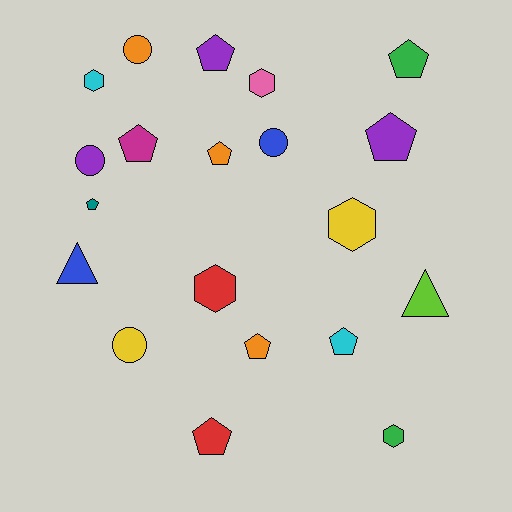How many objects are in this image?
There are 20 objects.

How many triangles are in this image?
There are 2 triangles.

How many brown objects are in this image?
There are no brown objects.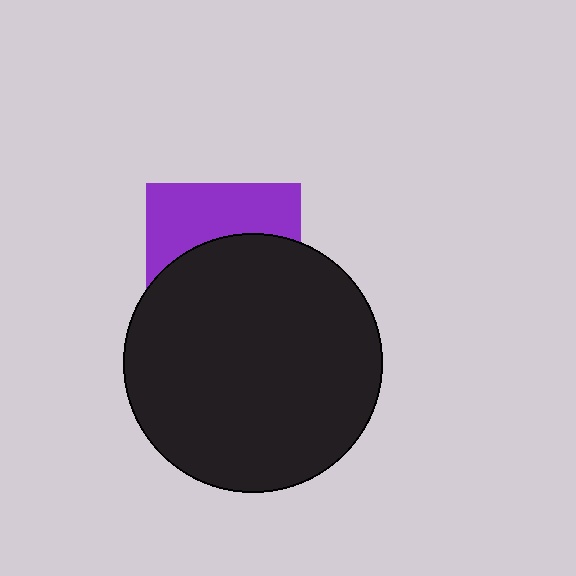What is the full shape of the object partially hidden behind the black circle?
The partially hidden object is a purple square.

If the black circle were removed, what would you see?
You would see the complete purple square.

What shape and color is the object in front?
The object in front is a black circle.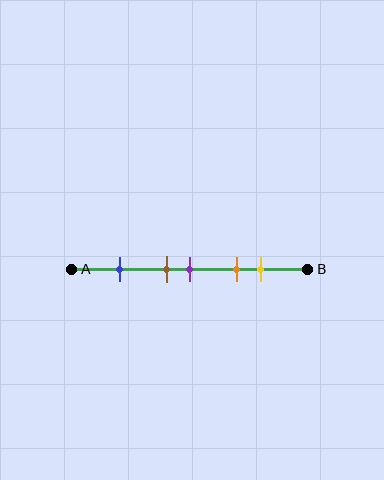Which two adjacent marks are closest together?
The brown and purple marks are the closest adjacent pair.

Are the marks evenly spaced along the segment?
No, the marks are not evenly spaced.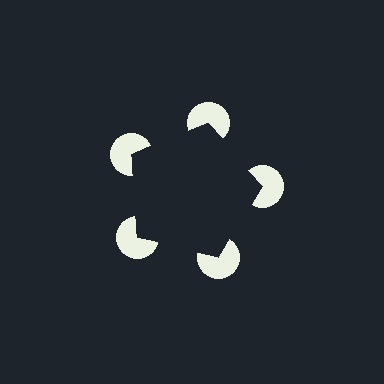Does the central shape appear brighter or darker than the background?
It typically appears slightly darker than the background, even though no actual brightness change is drawn.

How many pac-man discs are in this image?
There are 5 — one at each vertex of the illusory pentagon.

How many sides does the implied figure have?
5 sides.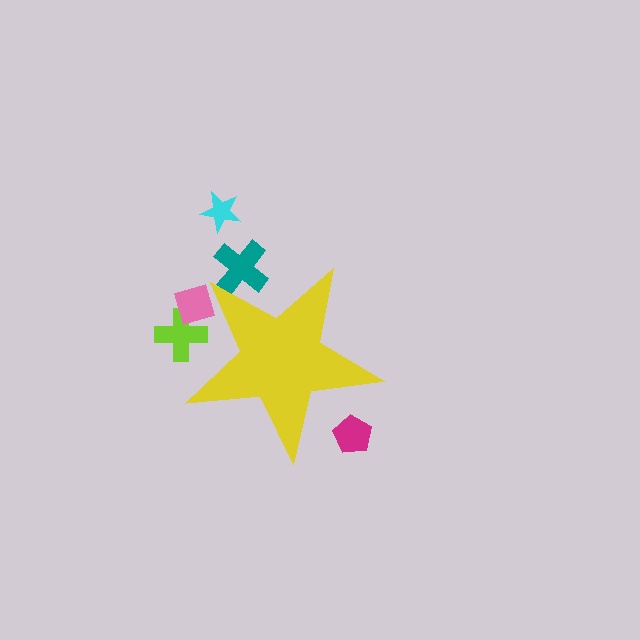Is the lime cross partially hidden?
Yes, the lime cross is partially hidden behind the yellow star.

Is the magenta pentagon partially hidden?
Yes, the magenta pentagon is partially hidden behind the yellow star.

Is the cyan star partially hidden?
No, the cyan star is fully visible.